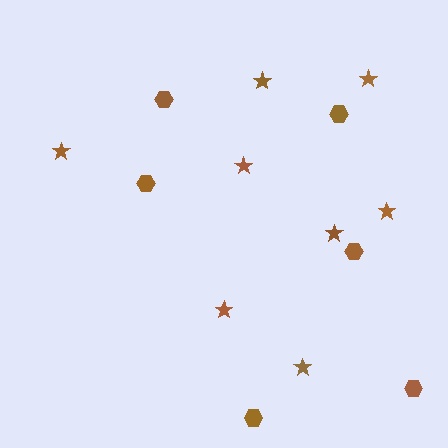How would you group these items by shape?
There are 2 groups: one group of hexagons (6) and one group of stars (8).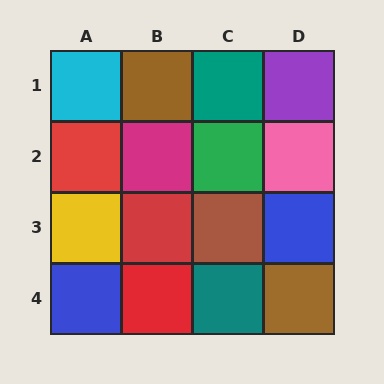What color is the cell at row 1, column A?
Cyan.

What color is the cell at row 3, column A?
Yellow.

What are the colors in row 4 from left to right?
Blue, red, teal, brown.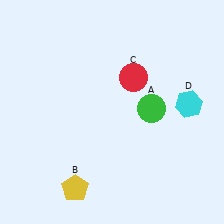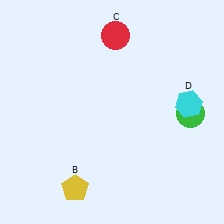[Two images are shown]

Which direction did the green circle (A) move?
The green circle (A) moved right.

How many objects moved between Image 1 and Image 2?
2 objects moved between the two images.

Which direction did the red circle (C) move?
The red circle (C) moved up.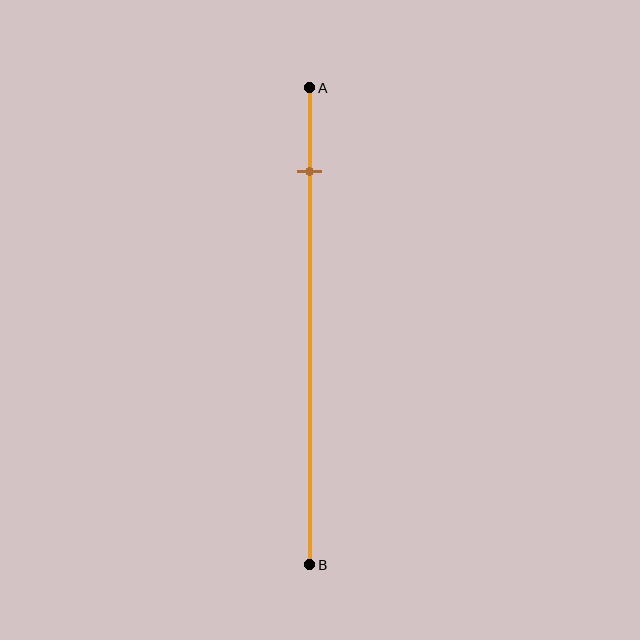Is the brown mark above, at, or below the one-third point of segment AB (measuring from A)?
The brown mark is above the one-third point of segment AB.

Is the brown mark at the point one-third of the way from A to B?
No, the mark is at about 20% from A, not at the 33% one-third point.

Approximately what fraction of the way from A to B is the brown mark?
The brown mark is approximately 20% of the way from A to B.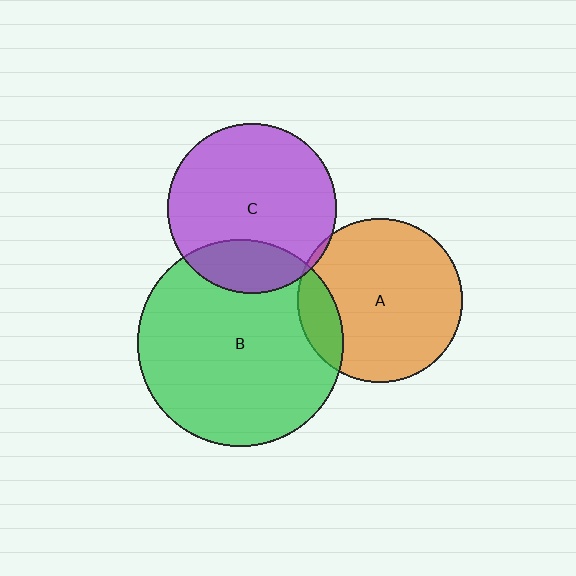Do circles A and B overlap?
Yes.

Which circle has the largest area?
Circle B (green).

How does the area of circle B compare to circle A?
Approximately 1.6 times.